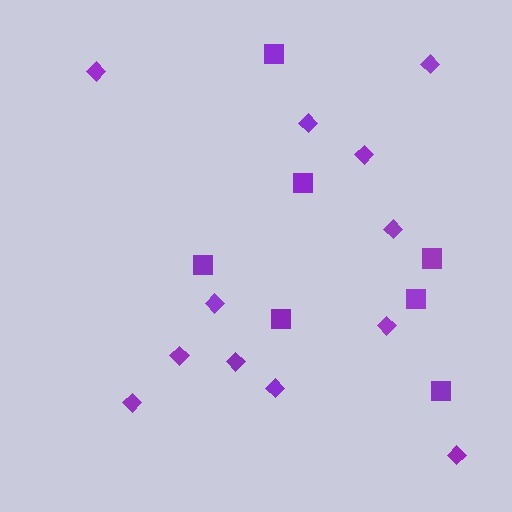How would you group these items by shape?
There are 2 groups: one group of squares (7) and one group of diamonds (12).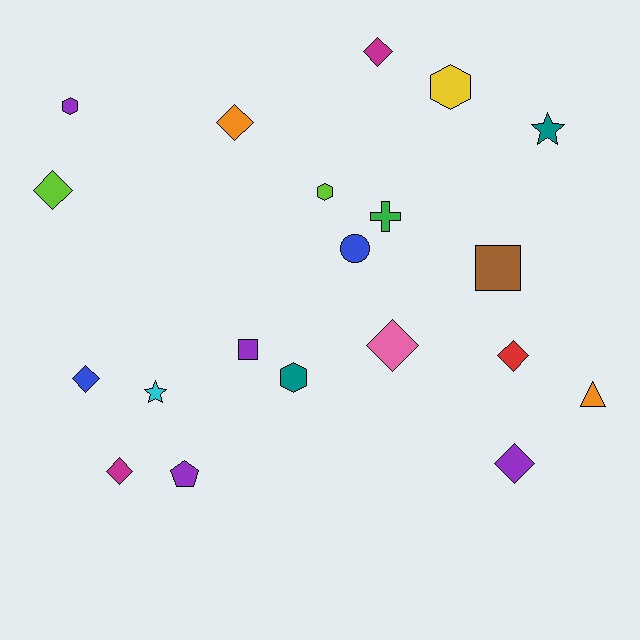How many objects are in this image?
There are 20 objects.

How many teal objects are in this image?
There are 2 teal objects.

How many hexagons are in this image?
There are 4 hexagons.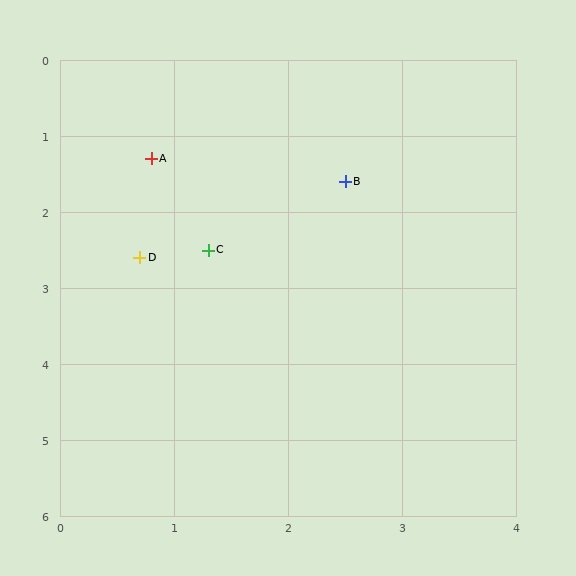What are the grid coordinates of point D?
Point D is at approximately (0.7, 2.6).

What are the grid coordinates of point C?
Point C is at approximately (1.3, 2.5).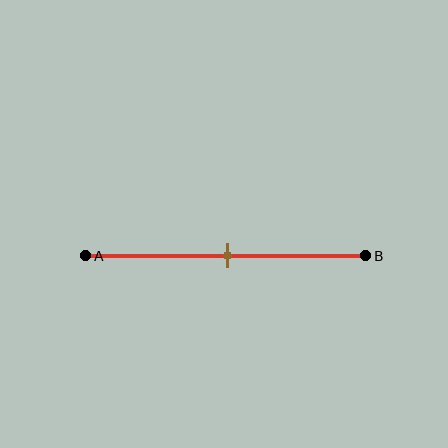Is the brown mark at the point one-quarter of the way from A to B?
No, the mark is at about 50% from A, not at the 25% one-quarter point.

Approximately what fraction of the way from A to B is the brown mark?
The brown mark is approximately 50% of the way from A to B.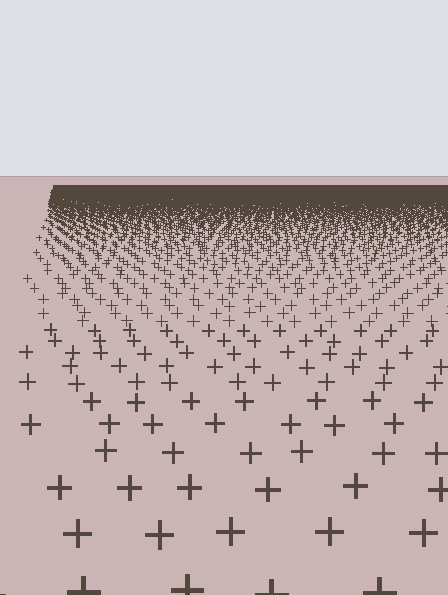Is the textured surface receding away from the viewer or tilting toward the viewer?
The surface is receding away from the viewer. Texture elements get smaller and denser toward the top.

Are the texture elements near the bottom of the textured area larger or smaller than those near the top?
Larger. Near the bottom, elements are closer to the viewer and appear at a bigger on-screen size.